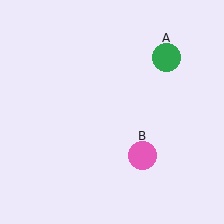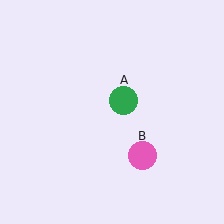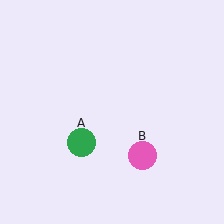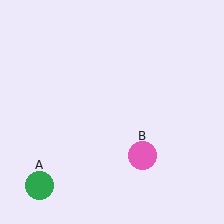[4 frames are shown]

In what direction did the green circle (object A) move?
The green circle (object A) moved down and to the left.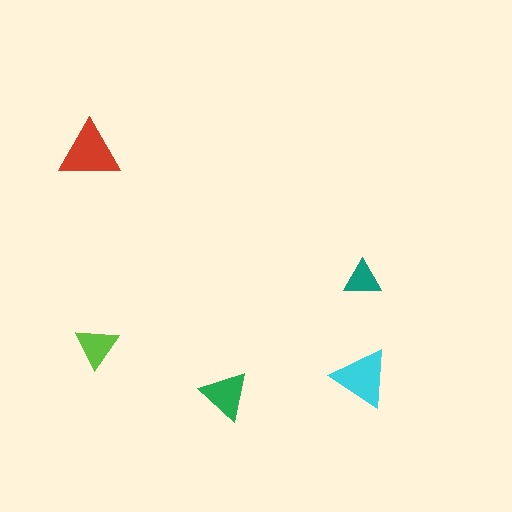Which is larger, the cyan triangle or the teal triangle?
The cyan one.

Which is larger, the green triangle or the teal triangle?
The green one.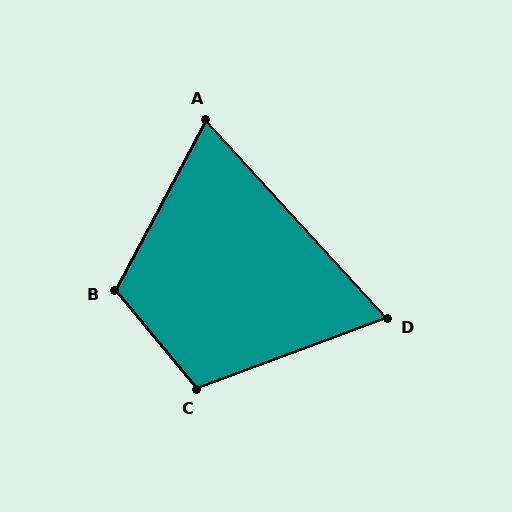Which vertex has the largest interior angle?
B, at approximately 112 degrees.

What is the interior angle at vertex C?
Approximately 110 degrees (obtuse).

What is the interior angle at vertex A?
Approximately 70 degrees (acute).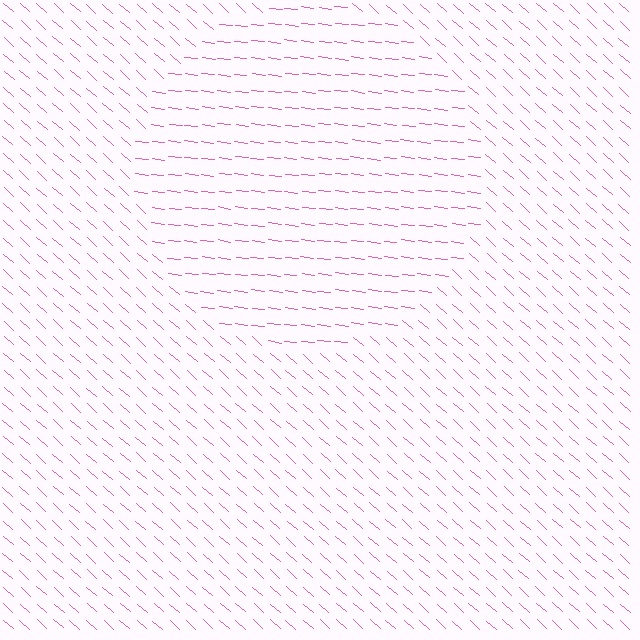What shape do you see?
I see a circle.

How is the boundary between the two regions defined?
The boundary is defined purely by a change in line orientation (approximately 35 degrees difference). All lines are the same color and thickness.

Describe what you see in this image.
The image is filled with small pink line segments. A circle region in the image has lines oriented differently from the surrounding lines, creating a visible texture boundary.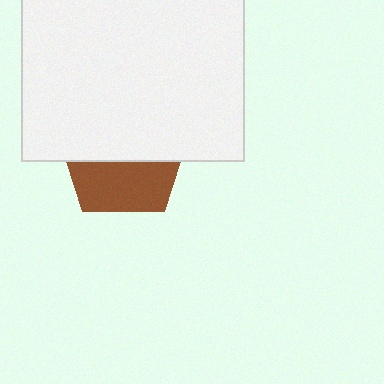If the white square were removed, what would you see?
You would see the complete brown pentagon.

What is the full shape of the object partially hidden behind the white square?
The partially hidden object is a brown pentagon.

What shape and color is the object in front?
The object in front is a white square.